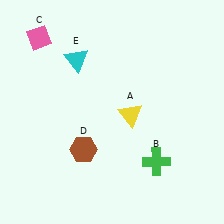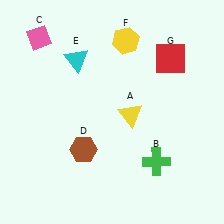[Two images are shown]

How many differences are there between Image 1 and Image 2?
There are 2 differences between the two images.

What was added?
A yellow hexagon (F), a red square (G) were added in Image 2.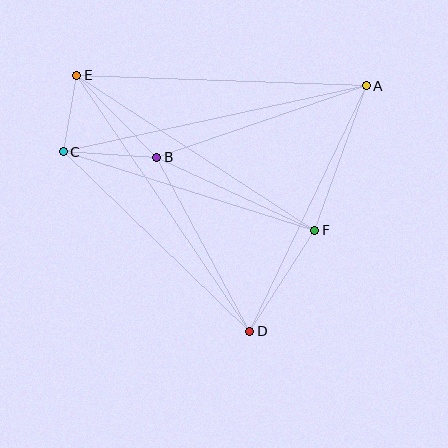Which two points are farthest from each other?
Points A and C are farthest from each other.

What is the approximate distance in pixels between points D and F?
The distance between D and F is approximately 120 pixels.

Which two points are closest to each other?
Points C and E are closest to each other.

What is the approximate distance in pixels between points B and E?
The distance between B and E is approximately 115 pixels.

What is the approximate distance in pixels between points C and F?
The distance between C and F is approximately 263 pixels.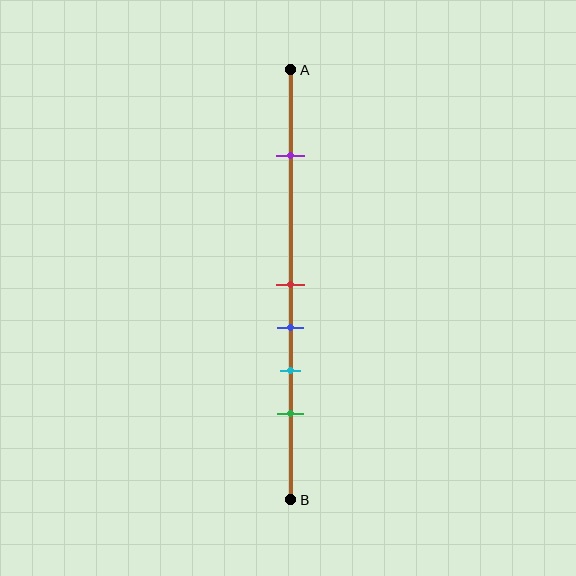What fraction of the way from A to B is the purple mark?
The purple mark is approximately 20% (0.2) of the way from A to B.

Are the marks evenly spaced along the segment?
No, the marks are not evenly spaced.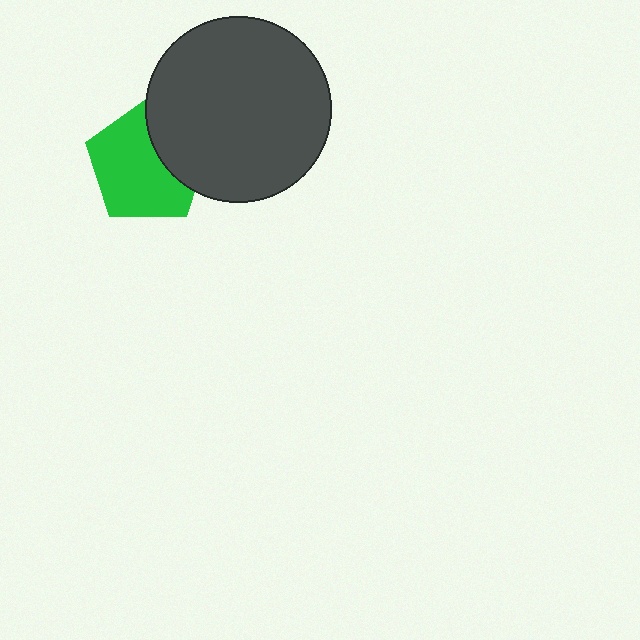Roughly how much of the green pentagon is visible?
Most of it is visible (roughly 69%).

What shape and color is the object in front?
The object in front is a dark gray circle.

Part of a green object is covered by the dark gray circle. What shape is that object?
It is a pentagon.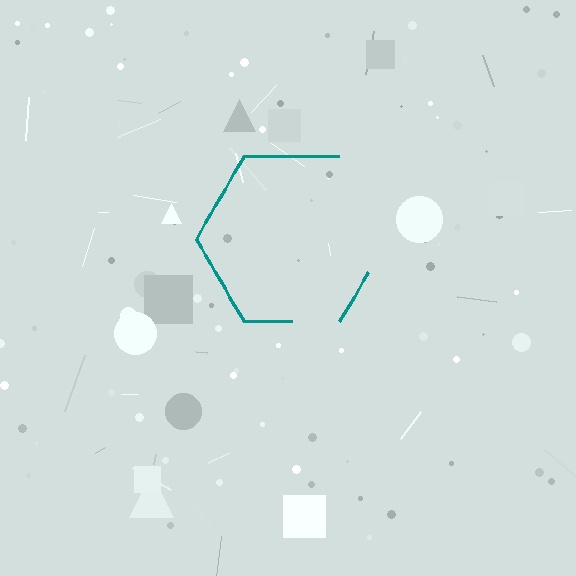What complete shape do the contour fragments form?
The contour fragments form a hexagon.